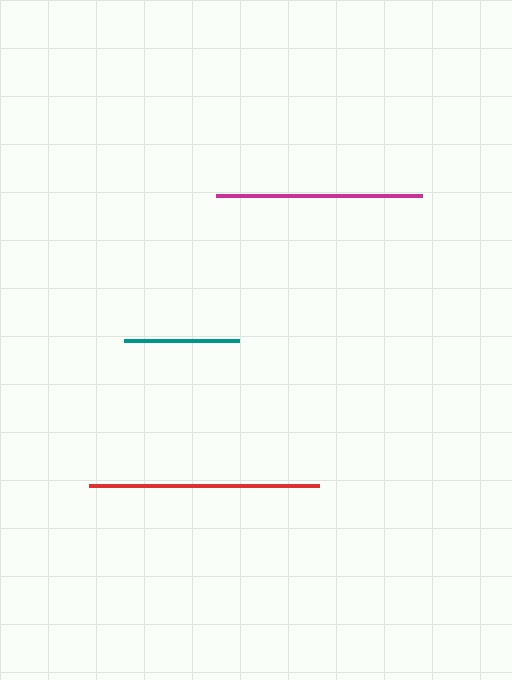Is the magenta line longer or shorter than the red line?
The red line is longer than the magenta line.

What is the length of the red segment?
The red segment is approximately 230 pixels long.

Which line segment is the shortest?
The teal line is the shortest at approximately 114 pixels.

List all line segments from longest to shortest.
From longest to shortest: red, magenta, teal.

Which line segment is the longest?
The red line is the longest at approximately 230 pixels.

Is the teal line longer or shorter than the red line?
The red line is longer than the teal line.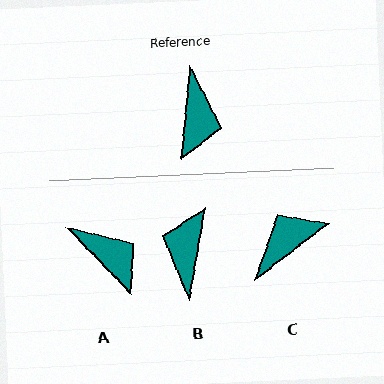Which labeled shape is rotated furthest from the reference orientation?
B, about 176 degrees away.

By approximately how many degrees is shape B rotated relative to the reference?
Approximately 176 degrees counter-clockwise.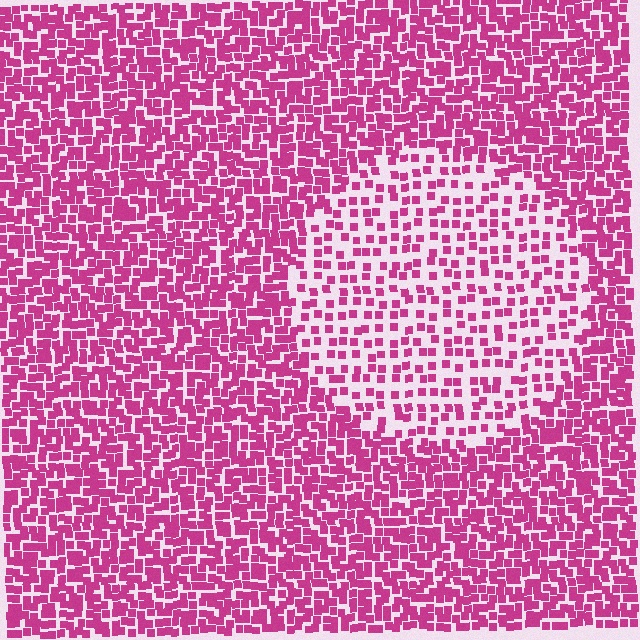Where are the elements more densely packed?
The elements are more densely packed outside the circle boundary.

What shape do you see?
I see a circle.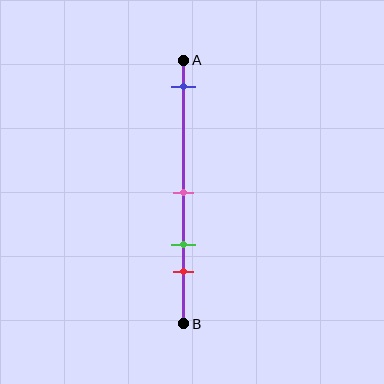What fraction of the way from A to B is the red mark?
The red mark is approximately 80% (0.8) of the way from A to B.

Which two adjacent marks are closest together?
The green and red marks are the closest adjacent pair.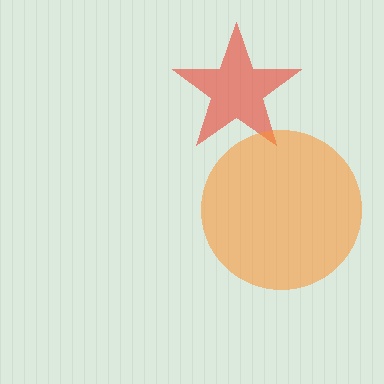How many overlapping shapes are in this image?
There are 2 overlapping shapes in the image.